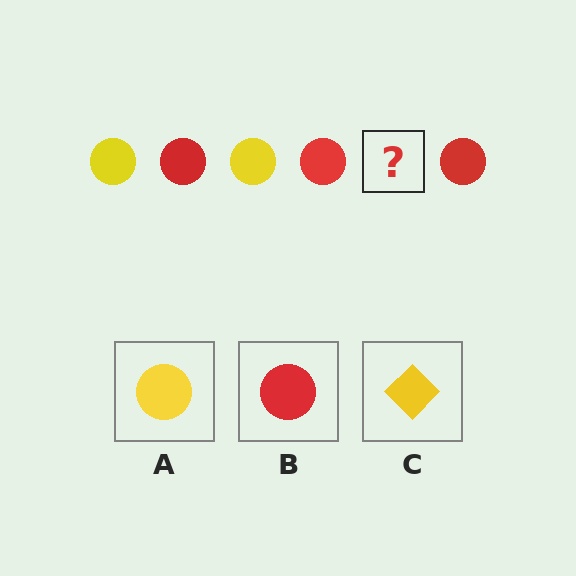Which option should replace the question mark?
Option A.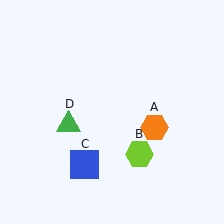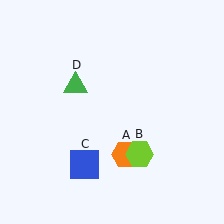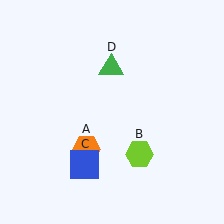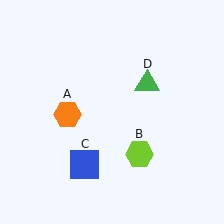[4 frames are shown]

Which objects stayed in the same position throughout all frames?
Lime hexagon (object B) and blue square (object C) remained stationary.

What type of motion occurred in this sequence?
The orange hexagon (object A), green triangle (object D) rotated clockwise around the center of the scene.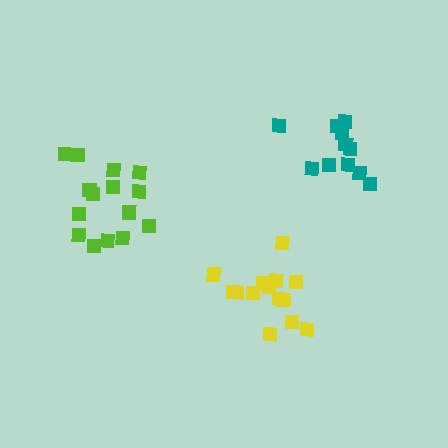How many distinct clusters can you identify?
There are 3 distinct clusters.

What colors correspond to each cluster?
The clusters are colored: yellow, lime, teal.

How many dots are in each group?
Group 1: 14 dots, Group 2: 15 dots, Group 3: 11 dots (40 total).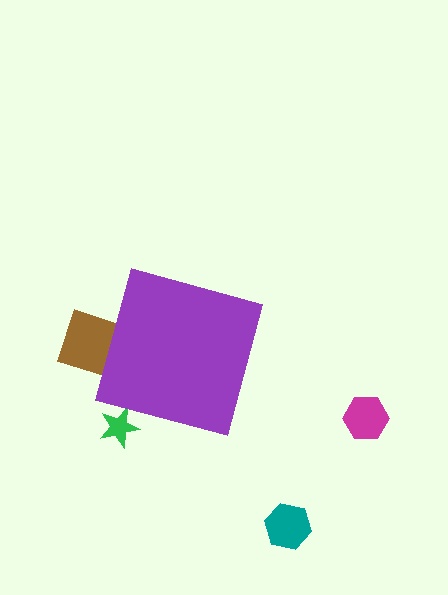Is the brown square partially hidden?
Yes, the brown square is partially hidden behind the purple diamond.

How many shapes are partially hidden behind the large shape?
2 shapes are partially hidden.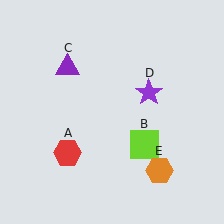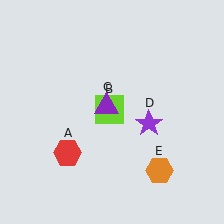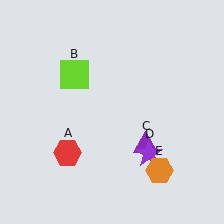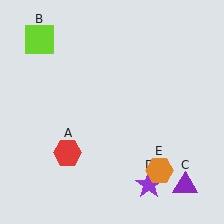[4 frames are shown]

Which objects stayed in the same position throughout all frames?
Red hexagon (object A) and orange hexagon (object E) remained stationary.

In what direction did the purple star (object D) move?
The purple star (object D) moved down.